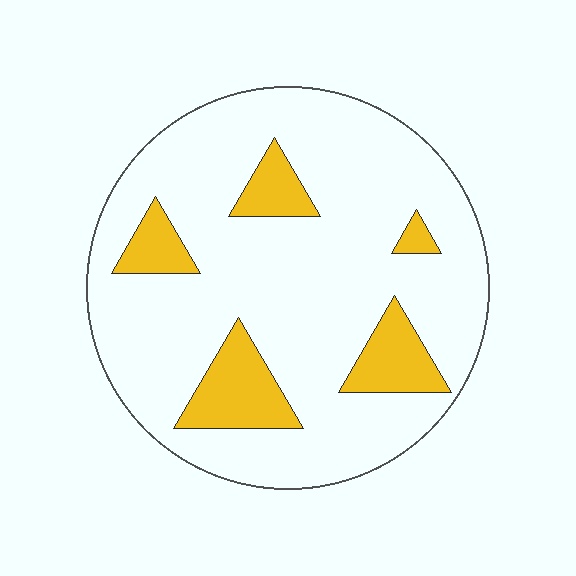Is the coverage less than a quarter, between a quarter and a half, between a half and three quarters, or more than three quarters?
Less than a quarter.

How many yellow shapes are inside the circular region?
5.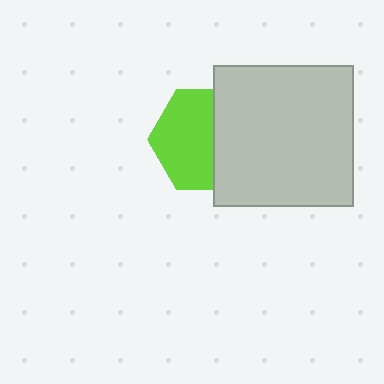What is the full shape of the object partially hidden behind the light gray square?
The partially hidden object is a lime hexagon.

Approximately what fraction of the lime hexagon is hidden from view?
Roughly 41% of the lime hexagon is hidden behind the light gray square.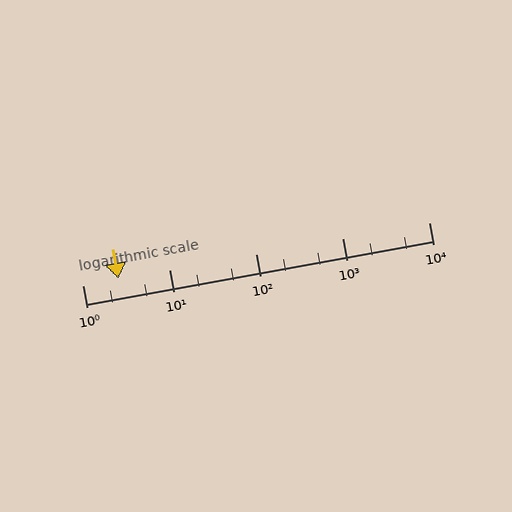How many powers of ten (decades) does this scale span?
The scale spans 4 decades, from 1 to 10000.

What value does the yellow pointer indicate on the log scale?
The pointer indicates approximately 2.6.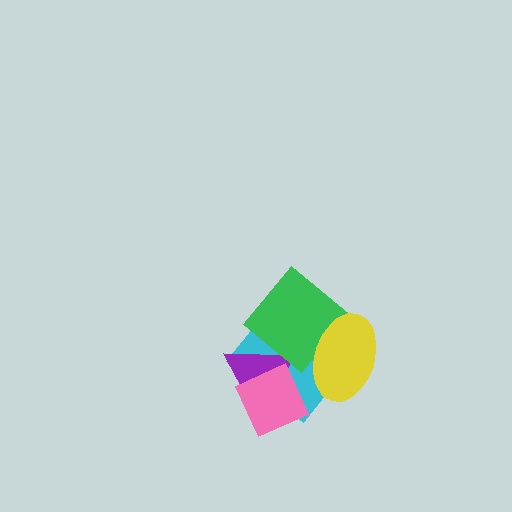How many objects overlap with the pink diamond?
2 objects overlap with the pink diamond.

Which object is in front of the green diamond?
The yellow ellipse is in front of the green diamond.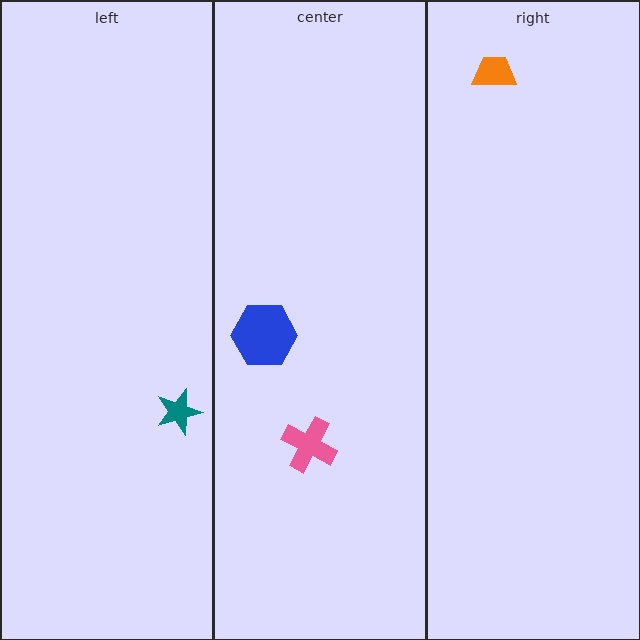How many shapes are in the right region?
1.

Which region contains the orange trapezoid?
The right region.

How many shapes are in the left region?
1.